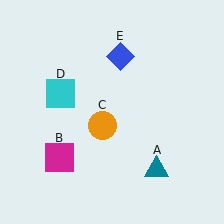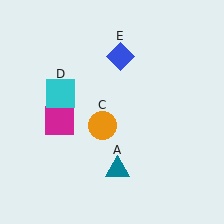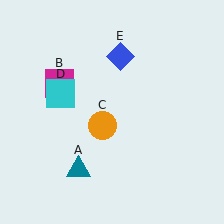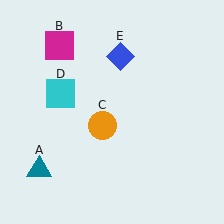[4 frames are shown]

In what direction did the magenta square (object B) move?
The magenta square (object B) moved up.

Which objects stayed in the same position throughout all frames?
Orange circle (object C) and cyan square (object D) and blue diamond (object E) remained stationary.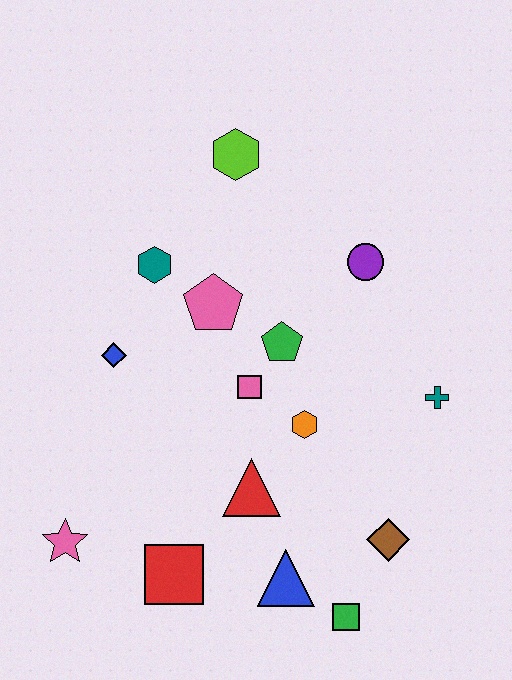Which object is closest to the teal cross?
The orange hexagon is closest to the teal cross.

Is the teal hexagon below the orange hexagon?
No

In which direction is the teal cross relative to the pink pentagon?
The teal cross is to the right of the pink pentagon.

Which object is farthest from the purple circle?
The pink star is farthest from the purple circle.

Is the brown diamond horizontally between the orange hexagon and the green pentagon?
No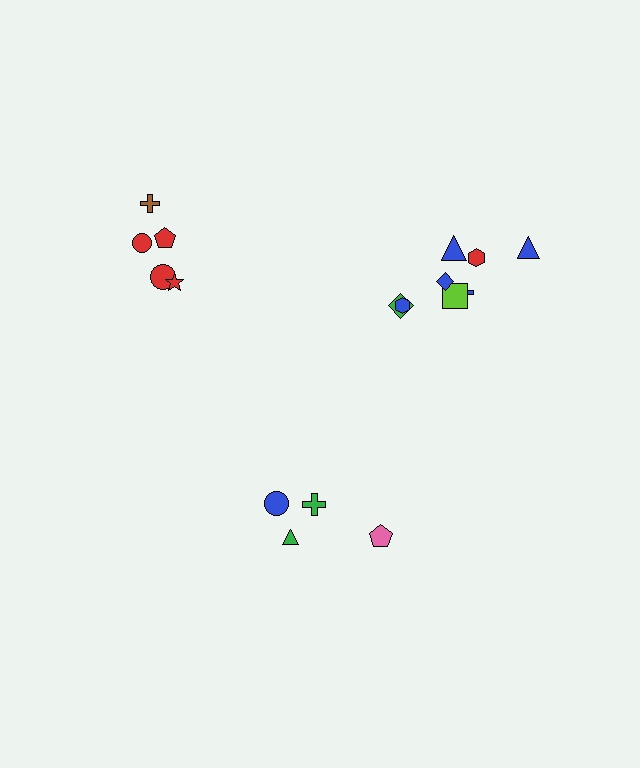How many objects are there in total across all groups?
There are 17 objects.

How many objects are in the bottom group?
There are 4 objects.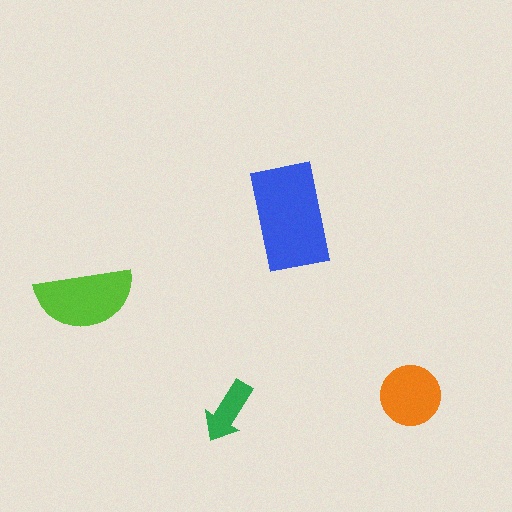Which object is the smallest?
The green arrow.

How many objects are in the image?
There are 4 objects in the image.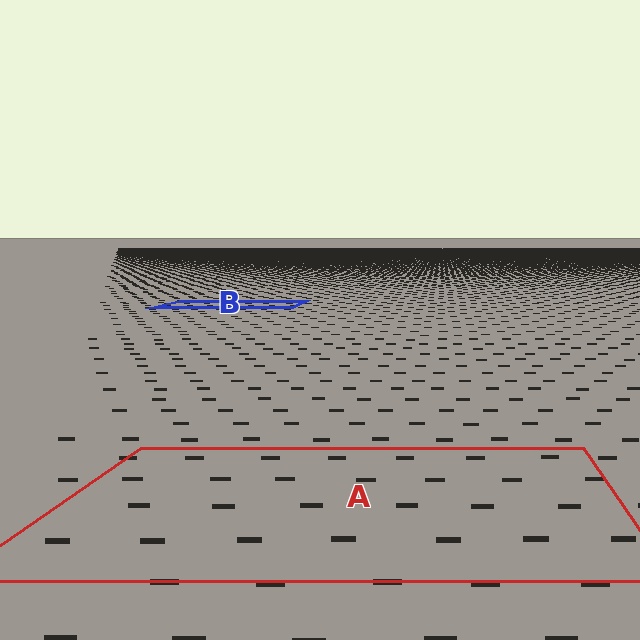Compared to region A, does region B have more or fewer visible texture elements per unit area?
Region B has more texture elements per unit area — they are packed more densely because it is farther away.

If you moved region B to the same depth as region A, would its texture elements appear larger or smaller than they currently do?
They would appear larger. At a closer depth, the same texture elements are projected at a bigger on-screen size.